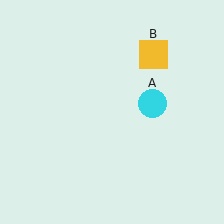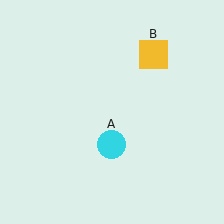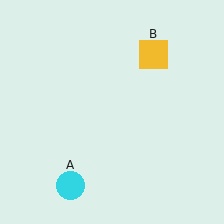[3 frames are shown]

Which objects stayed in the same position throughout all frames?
Yellow square (object B) remained stationary.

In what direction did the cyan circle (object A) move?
The cyan circle (object A) moved down and to the left.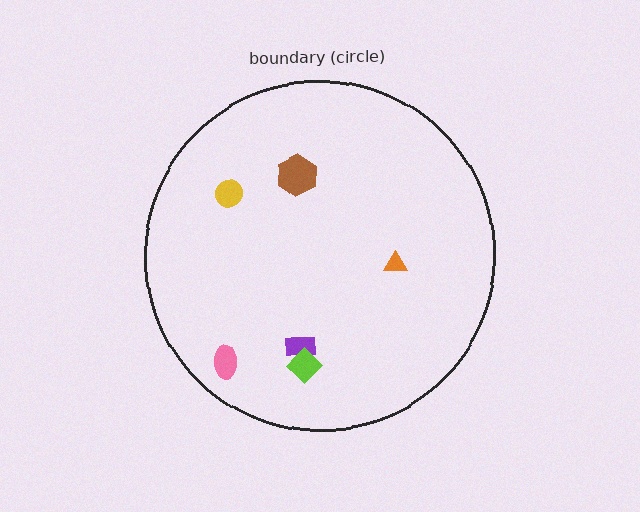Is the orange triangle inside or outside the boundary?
Inside.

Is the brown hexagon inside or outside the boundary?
Inside.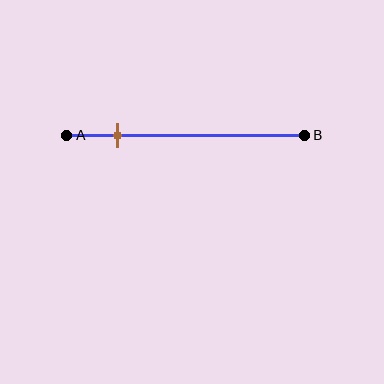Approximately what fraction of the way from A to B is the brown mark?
The brown mark is approximately 20% of the way from A to B.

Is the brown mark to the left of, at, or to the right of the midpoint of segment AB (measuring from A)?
The brown mark is to the left of the midpoint of segment AB.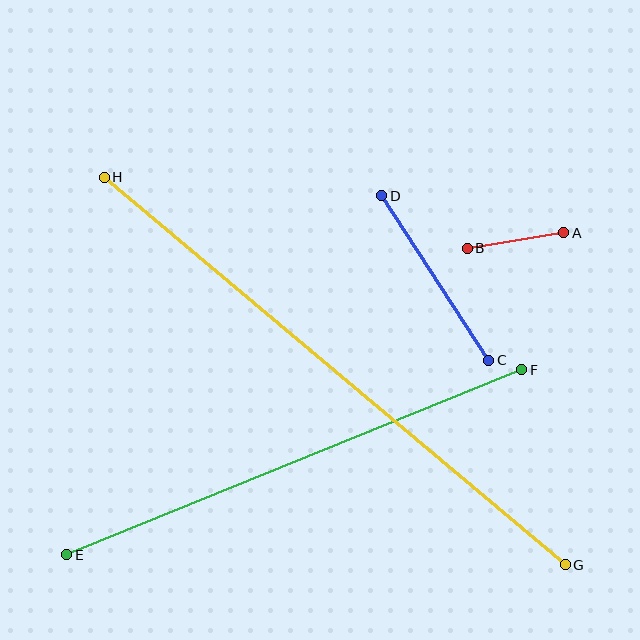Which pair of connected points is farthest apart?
Points G and H are farthest apart.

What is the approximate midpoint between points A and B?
The midpoint is at approximately (516, 241) pixels.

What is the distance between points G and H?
The distance is approximately 602 pixels.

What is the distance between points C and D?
The distance is approximately 196 pixels.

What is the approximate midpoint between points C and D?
The midpoint is at approximately (435, 278) pixels.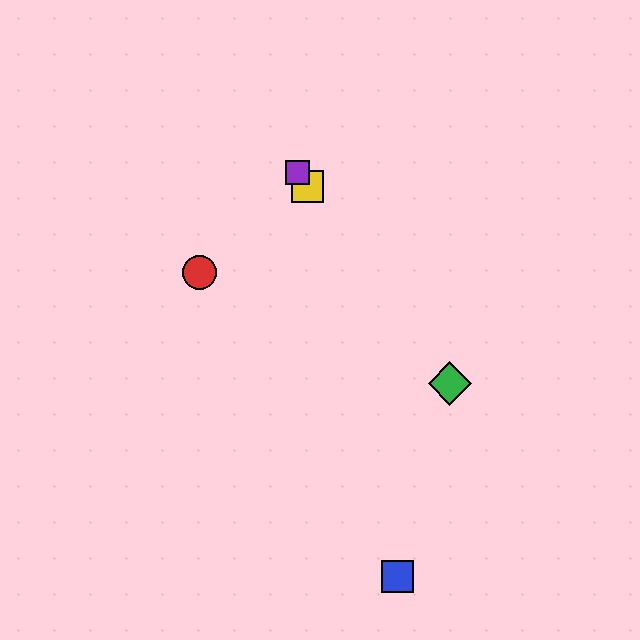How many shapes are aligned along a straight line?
3 shapes (the green diamond, the yellow square, the purple square) are aligned along a straight line.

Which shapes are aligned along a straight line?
The green diamond, the yellow square, the purple square are aligned along a straight line.